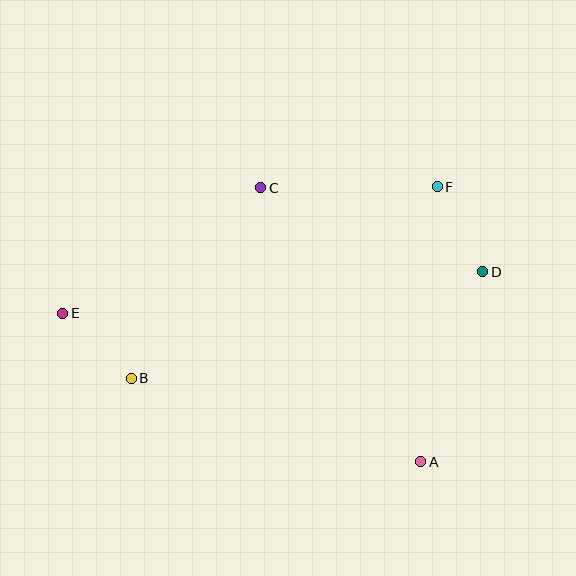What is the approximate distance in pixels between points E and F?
The distance between E and F is approximately 395 pixels.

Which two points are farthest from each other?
Points D and E are farthest from each other.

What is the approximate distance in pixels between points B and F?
The distance between B and F is approximately 361 pixels.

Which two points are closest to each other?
Points B and E are closest to each other.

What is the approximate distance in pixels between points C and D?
The distance between C and D is approximately 238 pixels.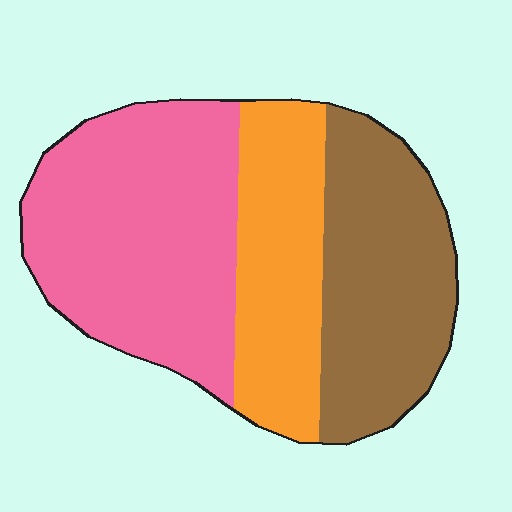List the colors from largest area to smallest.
From largest to smallest: pink, brown, orange.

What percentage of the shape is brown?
Brown takes up about one third (1/3) of the shape.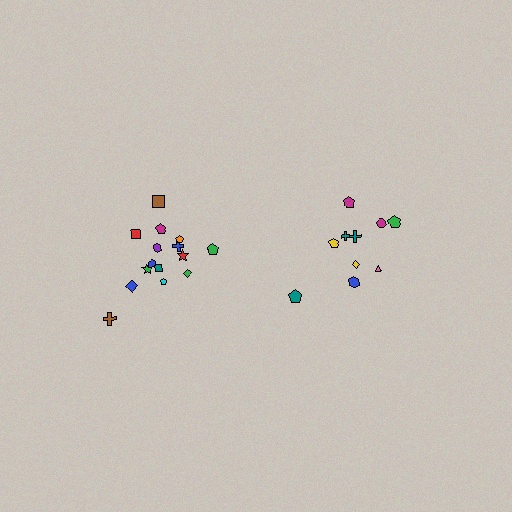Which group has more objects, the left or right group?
The left group.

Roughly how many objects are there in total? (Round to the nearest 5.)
Roughly 25 objects in total.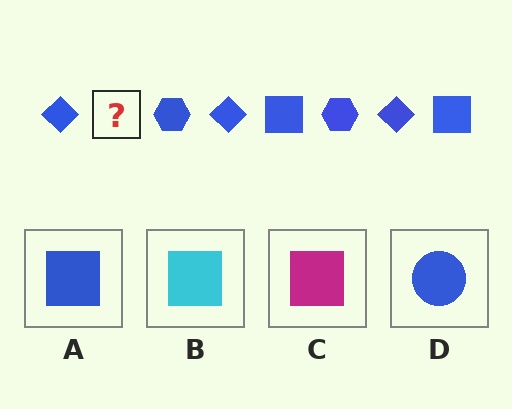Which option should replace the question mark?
Option A.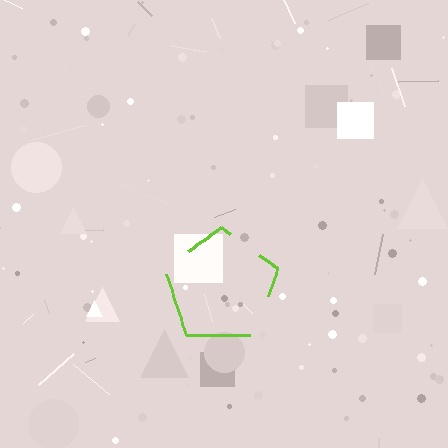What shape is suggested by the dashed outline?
The dashed outline suggests a pentagon.